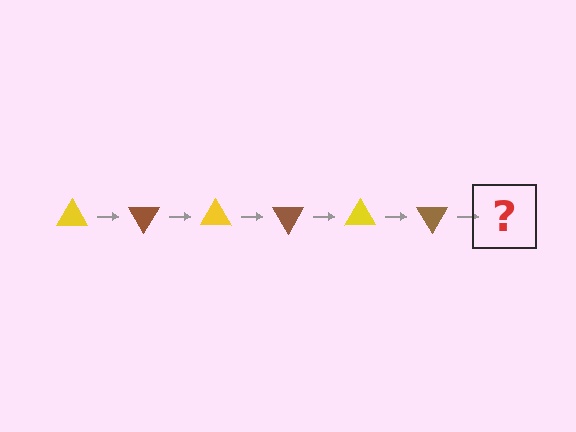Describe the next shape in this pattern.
It should be a yellow triangle, rotated 360 degrees from the start.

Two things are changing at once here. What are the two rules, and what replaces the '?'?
The two rules are that it rotates 60 degrees each step and the color cycles through yellow and brown. The '?' should be a yellow triangle, rotated 360 degrees from the start.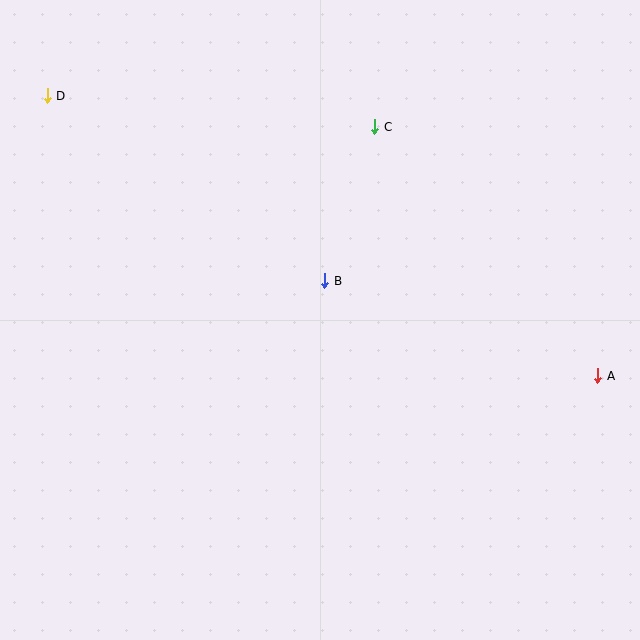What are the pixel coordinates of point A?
Point A is at (598, 376).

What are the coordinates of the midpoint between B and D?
The midpoint between B and D is at (186, 188).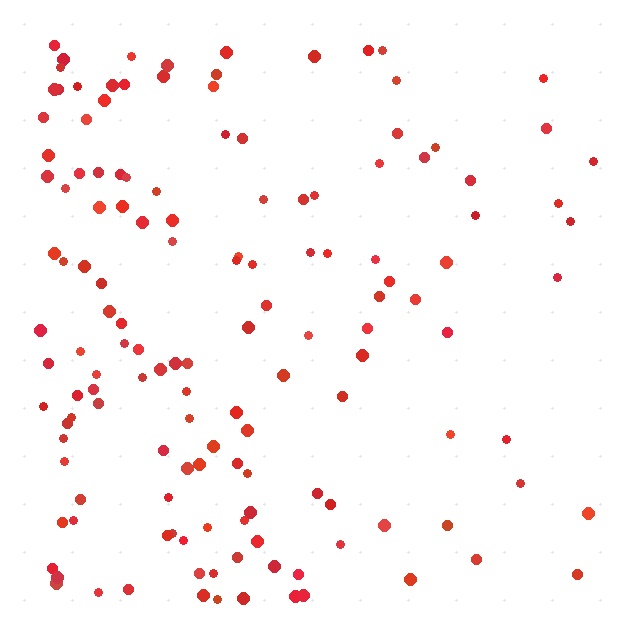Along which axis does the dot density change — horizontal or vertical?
Horizontal.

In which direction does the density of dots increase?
From right to left, with the left side densest.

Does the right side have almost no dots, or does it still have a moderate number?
Still a moderate number, just noticeably fewer than the left.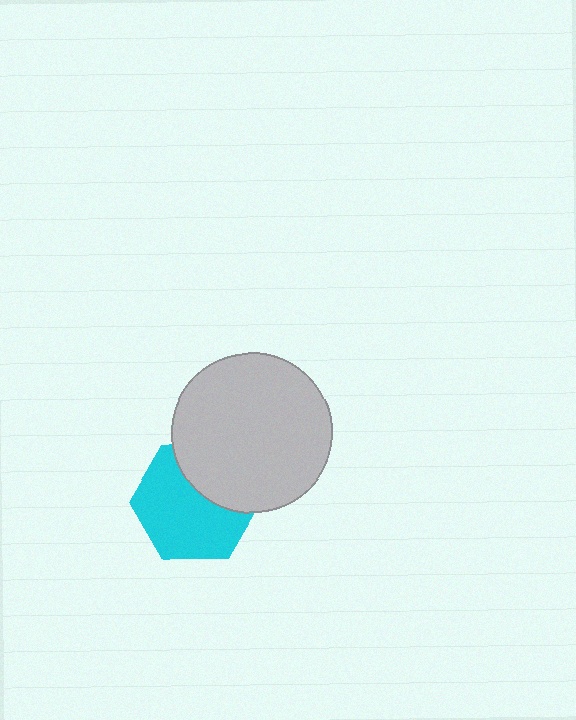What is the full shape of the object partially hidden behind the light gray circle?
The partially hidden object is a cyan hexagon.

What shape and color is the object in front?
The object in front is a light gray circle.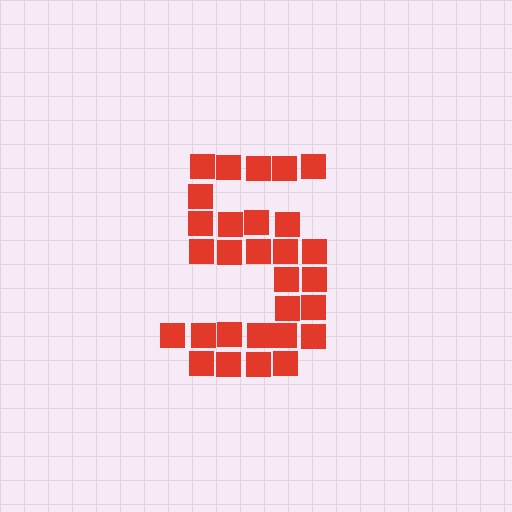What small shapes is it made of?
It is made of small squares.